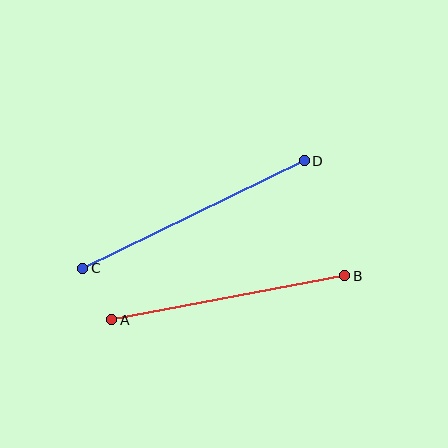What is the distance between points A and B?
The distance is approximately 237 pixels.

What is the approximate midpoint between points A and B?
The midpoint is at approximately (228, 298) pixels.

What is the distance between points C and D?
The distance is approximately 246 pixels.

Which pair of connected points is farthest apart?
Points C and D are farthest apart.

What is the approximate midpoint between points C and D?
The midpoint is at approximately (193, 215) pixels.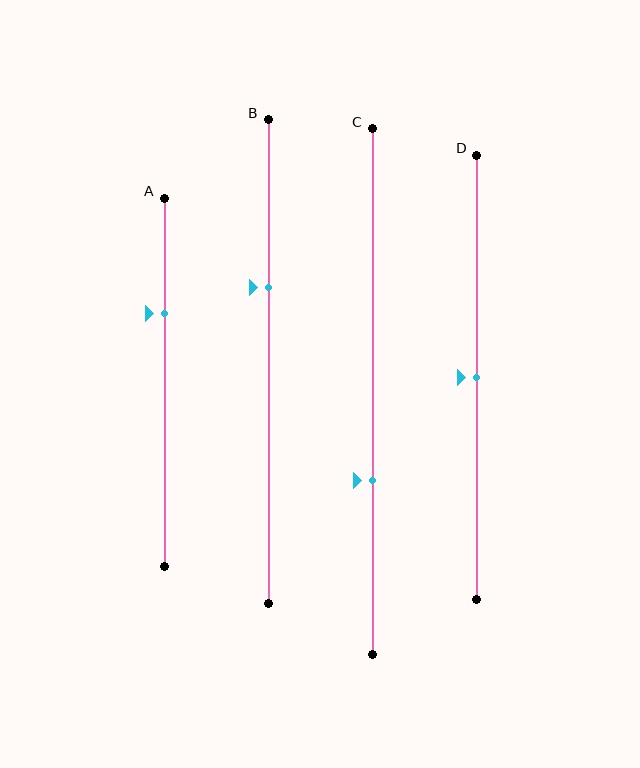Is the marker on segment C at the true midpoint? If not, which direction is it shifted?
No, the marker on segment C is shifted downward by about 17% of the segment length.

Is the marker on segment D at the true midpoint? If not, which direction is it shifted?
Yes, the marker on segment D is at the true midpoint.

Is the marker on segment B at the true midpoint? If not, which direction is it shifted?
No, the marker on segment B is shifted upward by about 15% of the segment length.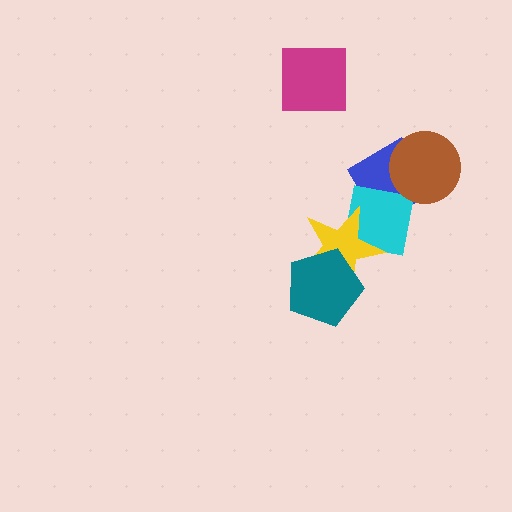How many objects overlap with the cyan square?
2 objects overlap with the cyan square.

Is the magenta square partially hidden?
No, no other shape covers it.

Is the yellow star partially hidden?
Yes, it is partially covered by another shape.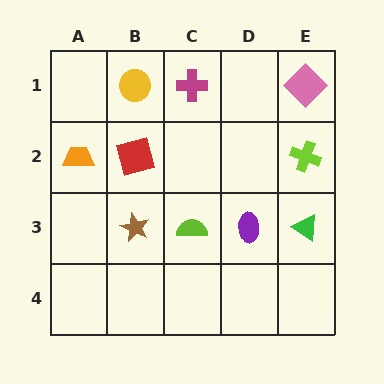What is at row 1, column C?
A magenta cross.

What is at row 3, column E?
A green triangle.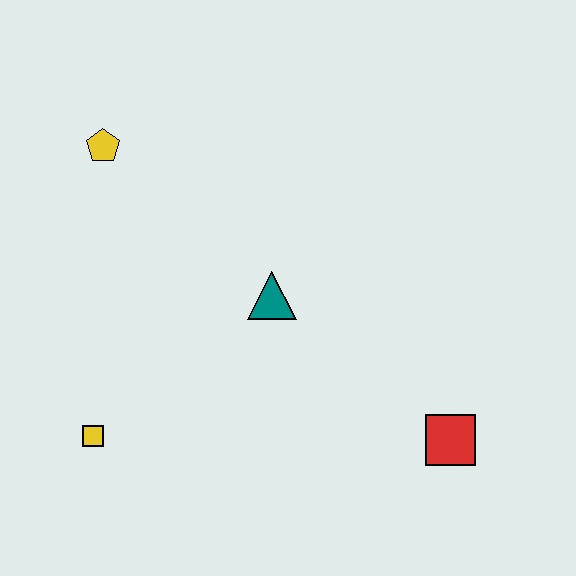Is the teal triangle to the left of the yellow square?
No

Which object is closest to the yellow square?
The teal triangle is closest to the yellow square.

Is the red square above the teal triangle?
No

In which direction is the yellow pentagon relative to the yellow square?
The yellow pentagon is above the yellow square.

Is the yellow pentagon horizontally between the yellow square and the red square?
Yes